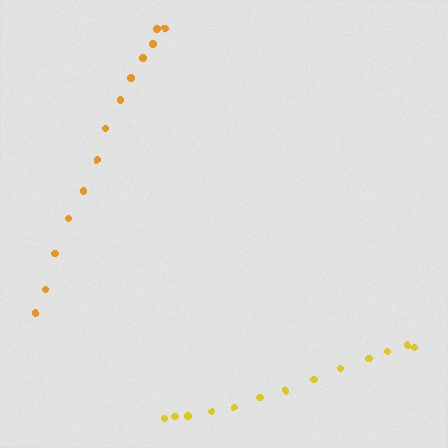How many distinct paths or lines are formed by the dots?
There are 2 distinct paths.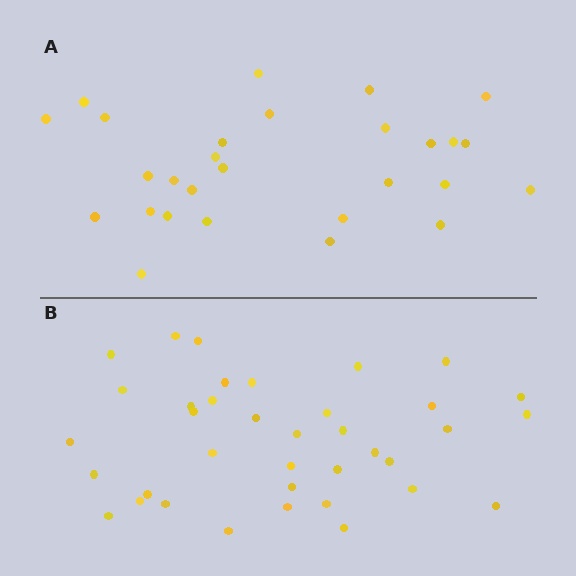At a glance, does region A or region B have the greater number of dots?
Region B (the bottom region) has more dots.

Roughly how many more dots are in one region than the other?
Region B has roughly 8 or so more dots than region A.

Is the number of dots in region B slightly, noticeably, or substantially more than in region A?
Region B has noticeably more, but not dramatically so. The ratio is roughly 1.3 to 1.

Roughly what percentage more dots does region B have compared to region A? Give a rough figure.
About 30% more.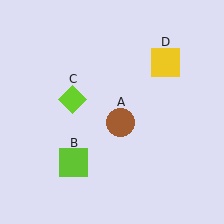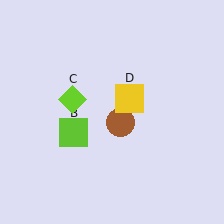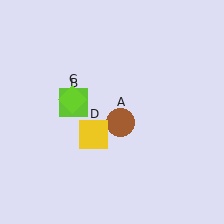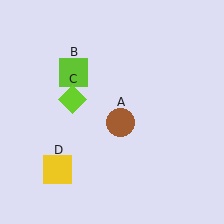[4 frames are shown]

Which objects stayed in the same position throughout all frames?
Brown circle (object A) and lime diamond (object C) remained stationary.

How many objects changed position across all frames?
2 objects changed position: lime square (object B), yellow square (object D).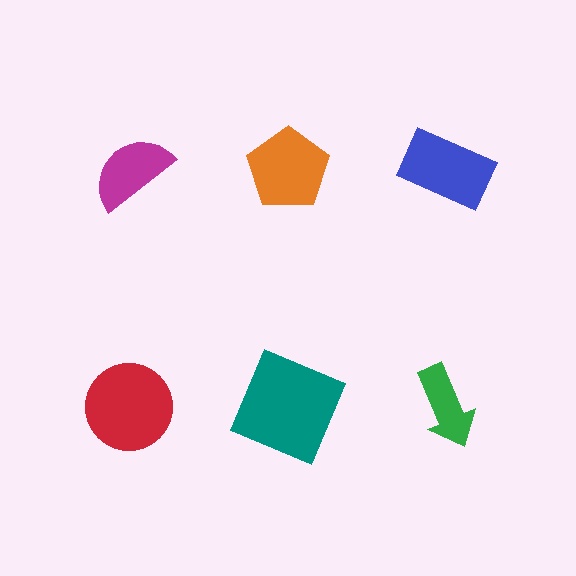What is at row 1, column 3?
A blue rectangle.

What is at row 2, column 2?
A teal square.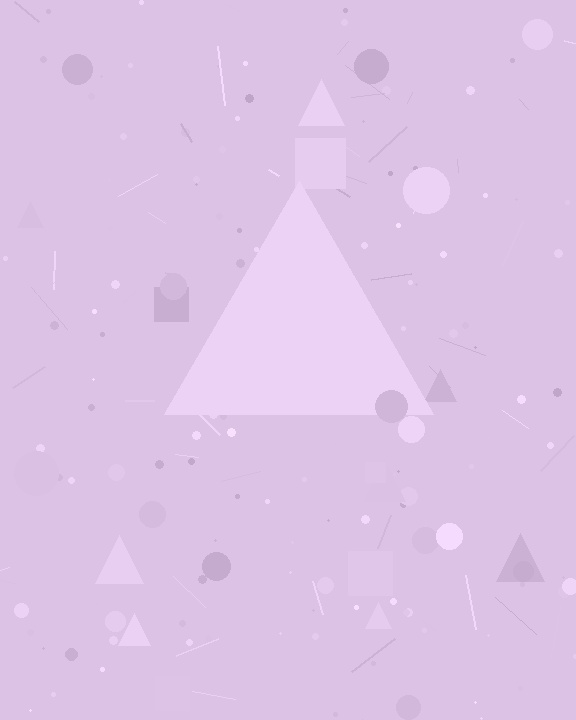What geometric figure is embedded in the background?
A triangle is embedded in the background.